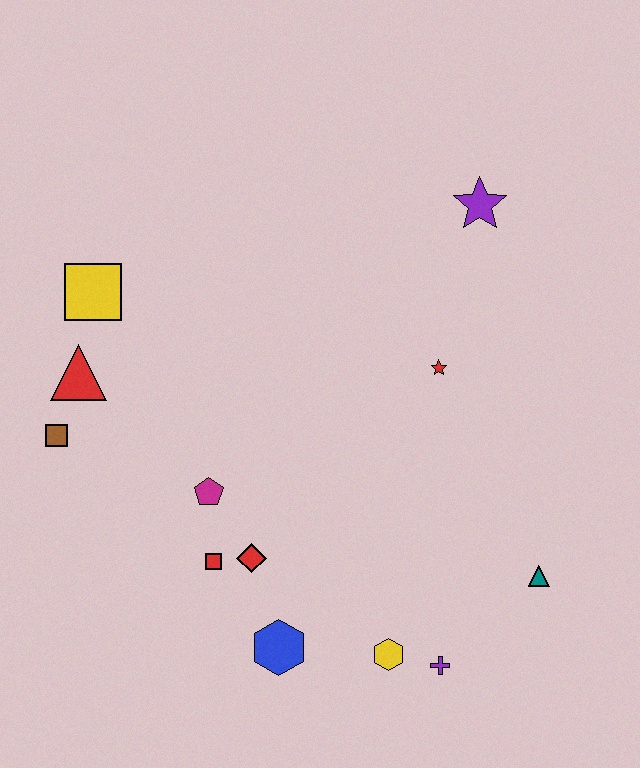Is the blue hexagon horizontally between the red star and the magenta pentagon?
Yes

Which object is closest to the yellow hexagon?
The purple cross is closest to the yellow hexagon.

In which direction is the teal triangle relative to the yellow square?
The teal triangle is to the right of the yellow square.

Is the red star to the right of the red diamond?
Yes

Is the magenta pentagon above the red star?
No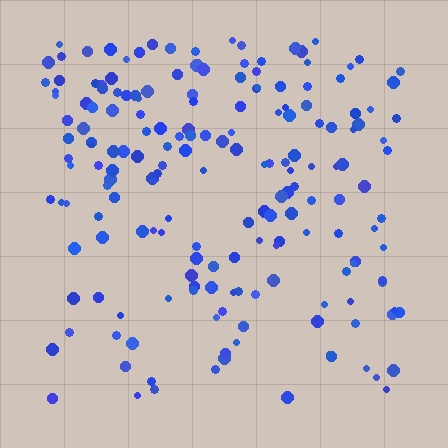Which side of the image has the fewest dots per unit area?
The bottom.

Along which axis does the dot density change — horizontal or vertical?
Vertical.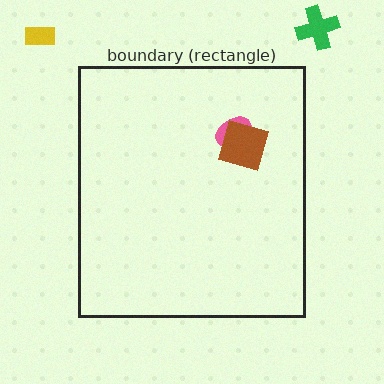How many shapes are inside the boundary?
2 inside, 2 outside.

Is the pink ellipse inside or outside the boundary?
Inside.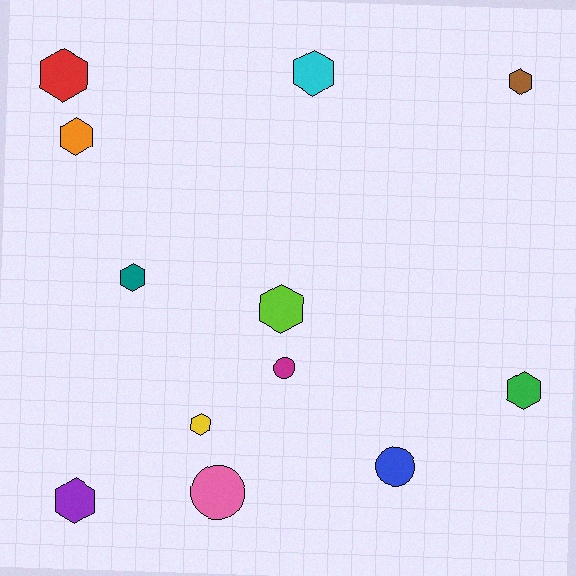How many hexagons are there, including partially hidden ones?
There are 9 hexagons.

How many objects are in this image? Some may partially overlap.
There are 12 objects.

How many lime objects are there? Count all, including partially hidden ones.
There is 1 lime object.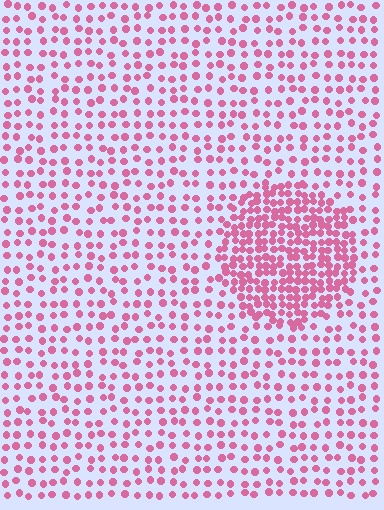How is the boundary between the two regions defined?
The boundary is defined by a change in element density (approximately 2.3x ratio). All elements are the same color, size, and shape.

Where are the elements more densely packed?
The elements are more densely packed inside the circle boundary.